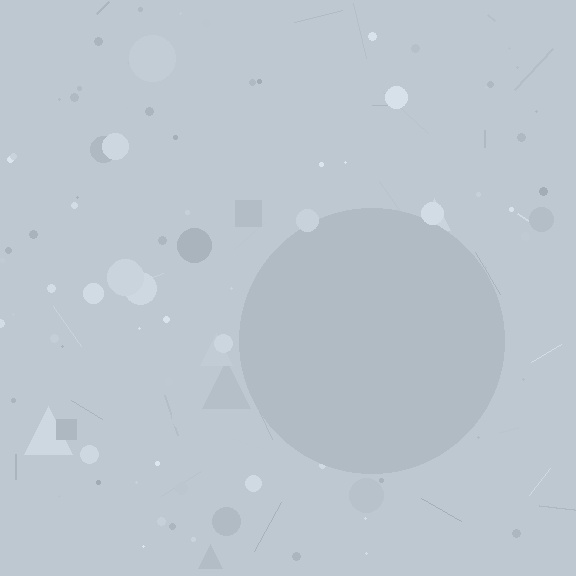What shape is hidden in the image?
A circle is hidden in the image.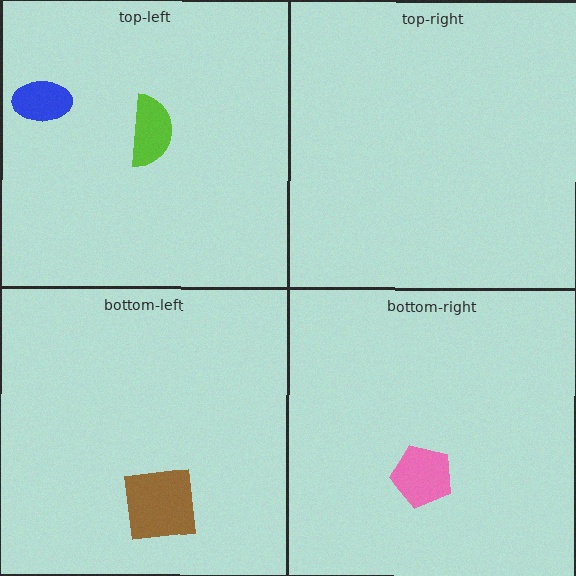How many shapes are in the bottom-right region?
1.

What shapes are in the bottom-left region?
The brown square.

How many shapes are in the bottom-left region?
1.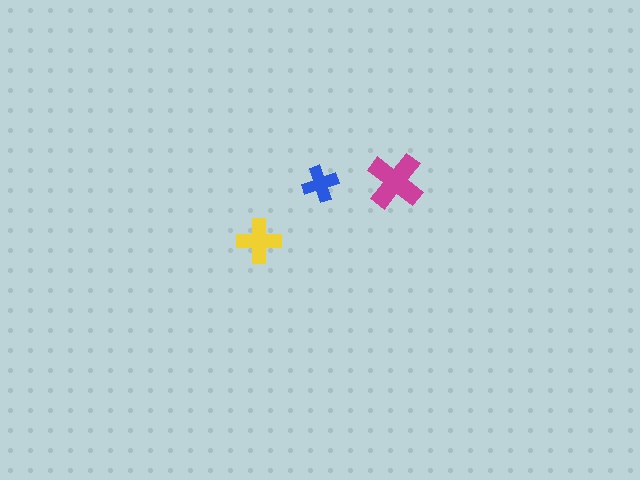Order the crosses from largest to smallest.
the magenta one, the yellow one, the blue one.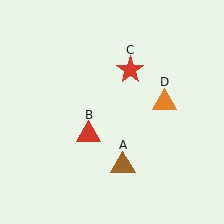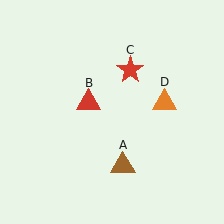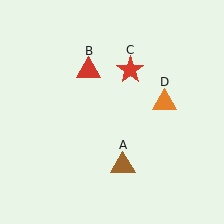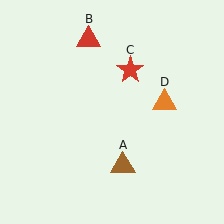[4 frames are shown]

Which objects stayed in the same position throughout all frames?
Brown triangle (object A) and red star (object C) and orange triangle (object D) remained stationary.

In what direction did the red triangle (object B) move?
The red triangle (object B) moved up.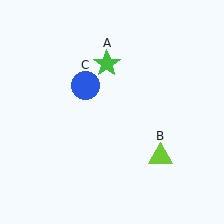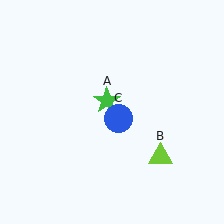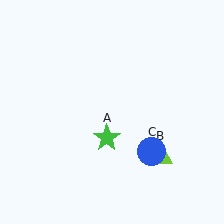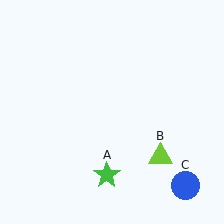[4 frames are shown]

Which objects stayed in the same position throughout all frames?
Lime triangle (object B) remained stationary.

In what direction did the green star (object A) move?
The green star (object A) moved down.